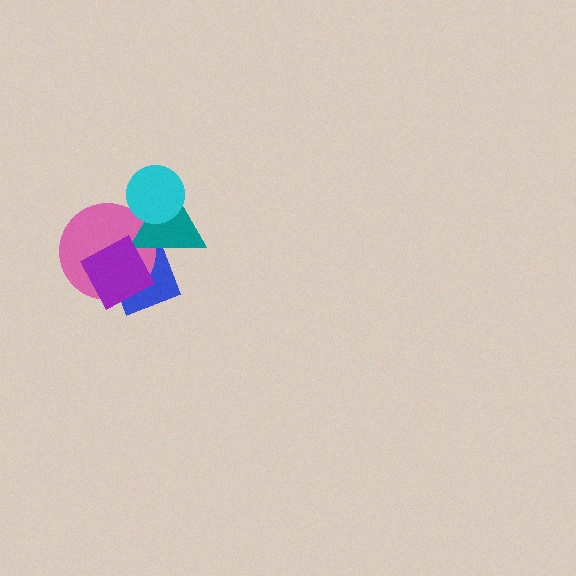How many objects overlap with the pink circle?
3 objects overlap with the pink circle.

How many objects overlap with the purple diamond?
3 objects overlap with the purple diamond.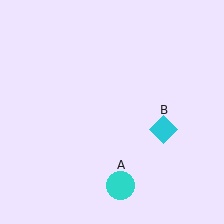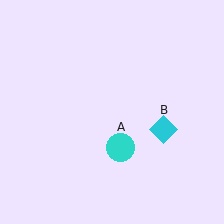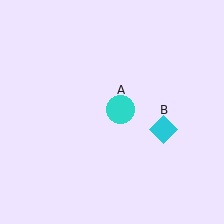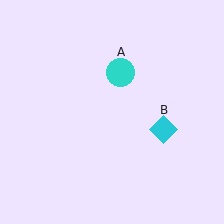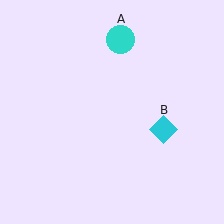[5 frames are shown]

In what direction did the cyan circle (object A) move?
The cyan circle (object A) moved up.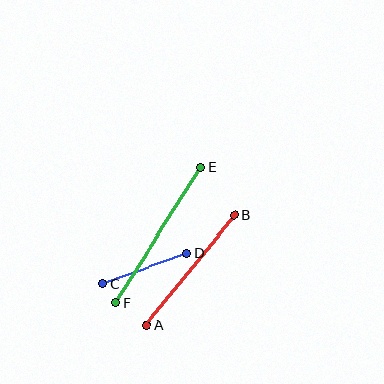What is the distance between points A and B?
The distance is approximately 141 pixels.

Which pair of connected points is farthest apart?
Points E and F are farthest apart.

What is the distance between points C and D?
The distance is approximately 89 pixels.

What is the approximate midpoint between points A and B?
The midpoint is at approximately (190, 270) pixels.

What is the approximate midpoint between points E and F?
The midpoint is at approximately (158, 235) pixels.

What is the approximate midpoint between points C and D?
The midpoint is at approximately (145, 269) pixels.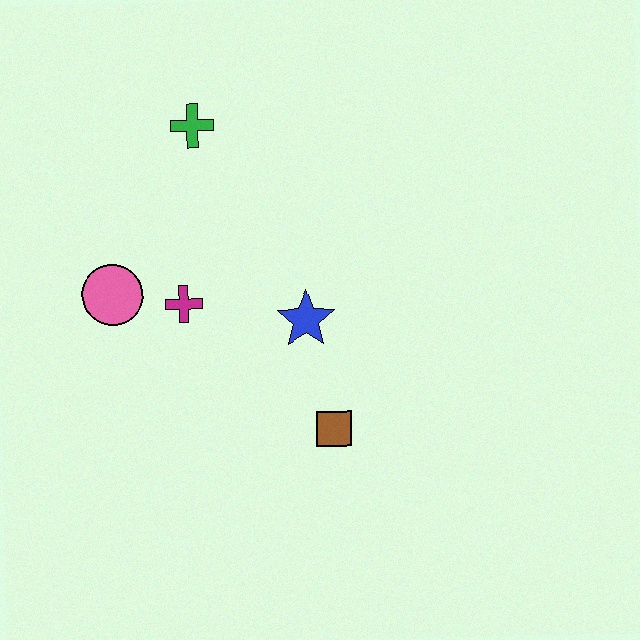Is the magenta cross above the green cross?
No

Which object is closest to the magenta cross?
The pink circle is closest to the magenta cross.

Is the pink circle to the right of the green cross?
No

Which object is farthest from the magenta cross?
The brown square is farthest from the magenta cross.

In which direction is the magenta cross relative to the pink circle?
The magenta cross is to the right of the pink circle.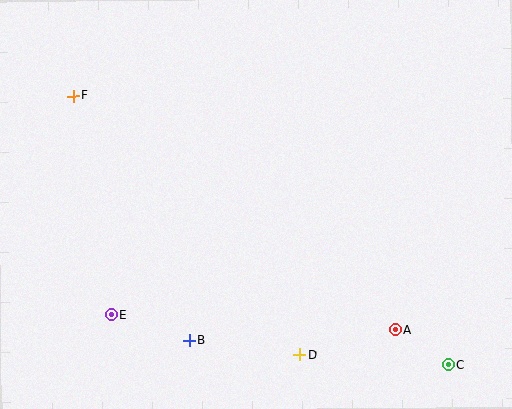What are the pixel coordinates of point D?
Point D is at (300, 354).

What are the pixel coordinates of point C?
Point C is at (449, 365).